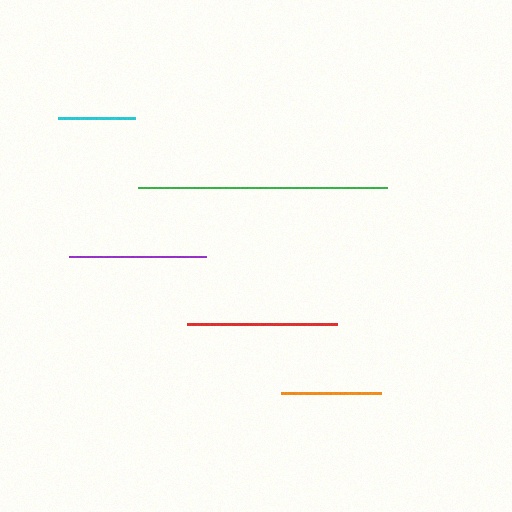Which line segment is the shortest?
The cyan line is the shortest at approximately 77 pixels.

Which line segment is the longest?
The green line is the longest at approximately 248 pixels.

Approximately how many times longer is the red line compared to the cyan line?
The red line is approximately 1.9 times the length of the cyan line.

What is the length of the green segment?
The green segment is approximately 248 pixels long.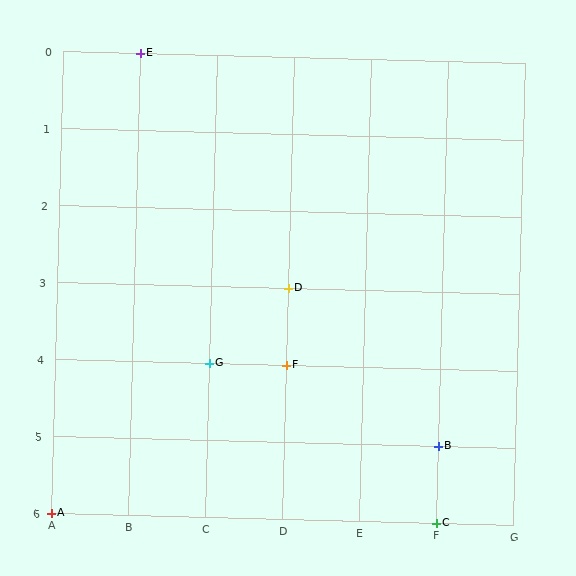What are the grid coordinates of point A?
Point A is at grid coordinates (A, 6).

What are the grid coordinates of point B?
Point B is at grid coordinates (F, 5).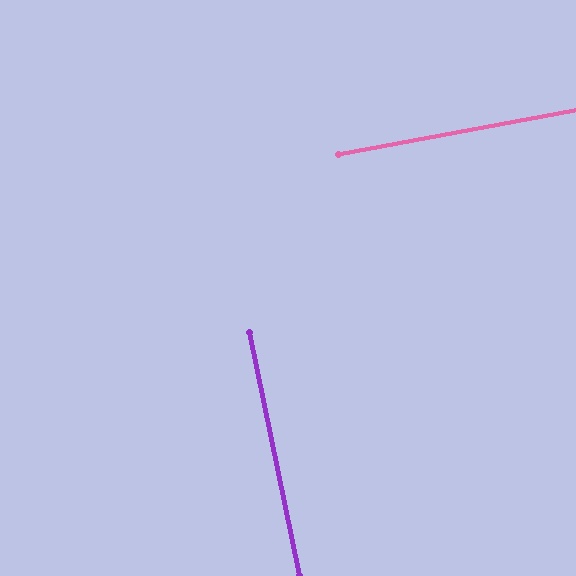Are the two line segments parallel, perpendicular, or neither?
Perpendicular — they meet at approximately 89°.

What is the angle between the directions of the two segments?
Approximately 89 degrees.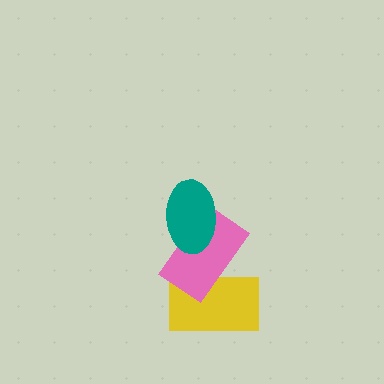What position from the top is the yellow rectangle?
The yellow rectangle is 3rd from the top.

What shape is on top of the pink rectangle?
The teal ellipse is on top of the pink rectangle.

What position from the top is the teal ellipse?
The teal ellipse is 1st from the top.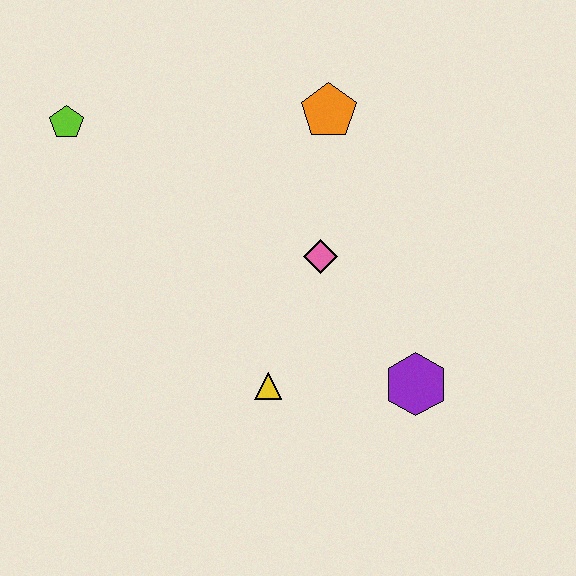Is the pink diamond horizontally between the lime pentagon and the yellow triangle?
No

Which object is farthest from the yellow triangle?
The lime pentagon is farthest from the yellow triangle.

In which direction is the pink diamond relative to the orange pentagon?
The pink diamond is below the orange pentagon.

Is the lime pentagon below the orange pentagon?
Yes